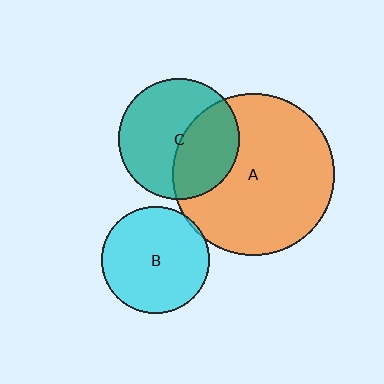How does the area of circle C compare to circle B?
Approximately 1.3 times.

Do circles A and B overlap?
Yes.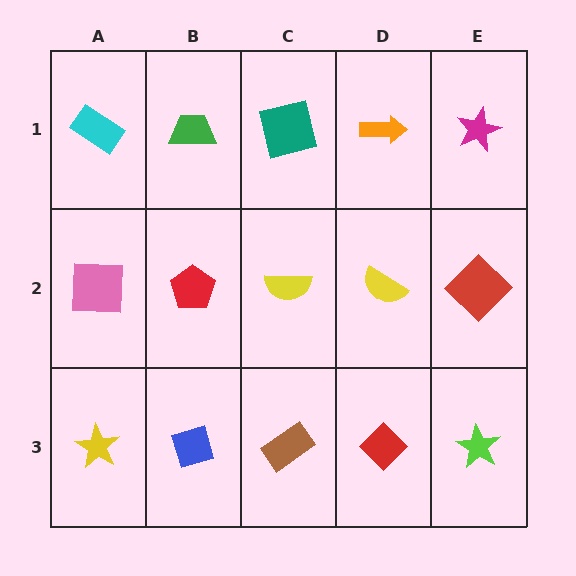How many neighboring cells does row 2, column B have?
4.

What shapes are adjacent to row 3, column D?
A yellow semicircle (row 2, column D), a brown rectangle (row 3, column C), a lime star (row 3, column E).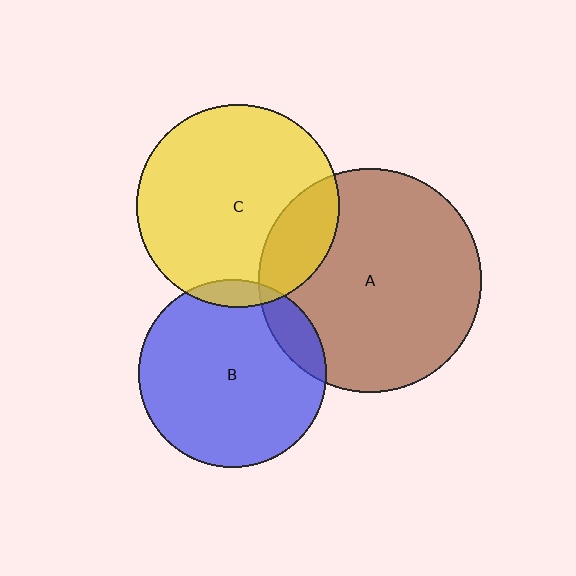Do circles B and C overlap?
Yes.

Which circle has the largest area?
Circle A (brown).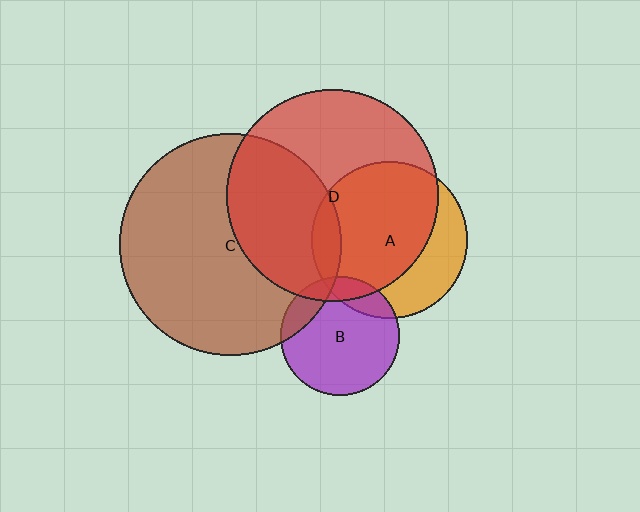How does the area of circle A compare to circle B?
Approximately 1.7 times.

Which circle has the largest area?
Circle C (brown).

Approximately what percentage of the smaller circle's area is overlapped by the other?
Approximately 70%.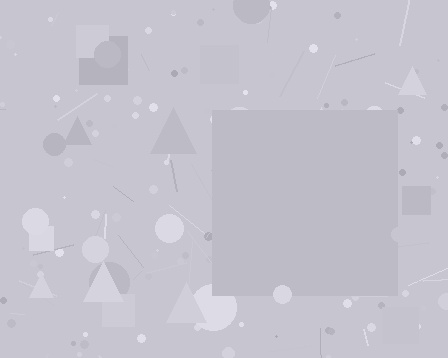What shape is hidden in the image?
A square is hidden in the image.